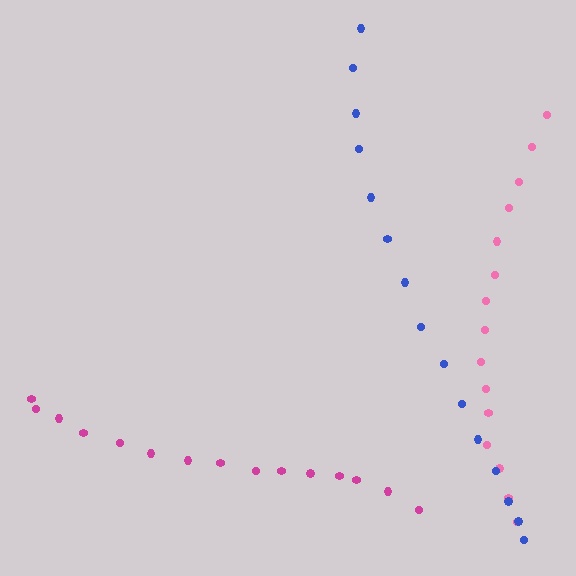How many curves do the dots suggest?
There are 3 distinct paths.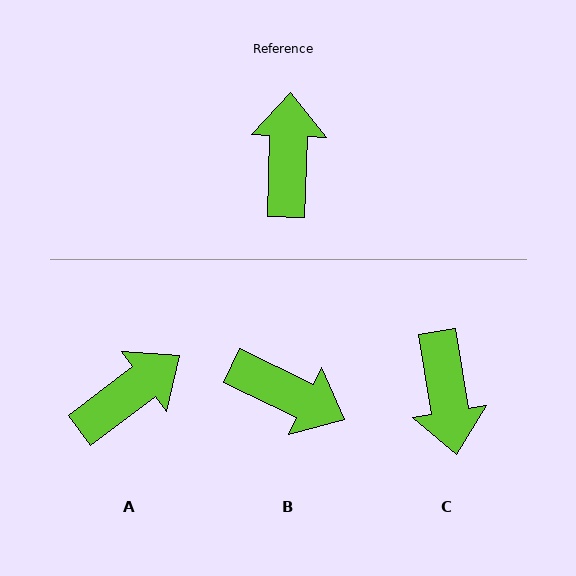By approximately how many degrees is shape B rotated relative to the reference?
Approximately 114 degrees clockwise.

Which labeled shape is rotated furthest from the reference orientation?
C, about 169 degrees away.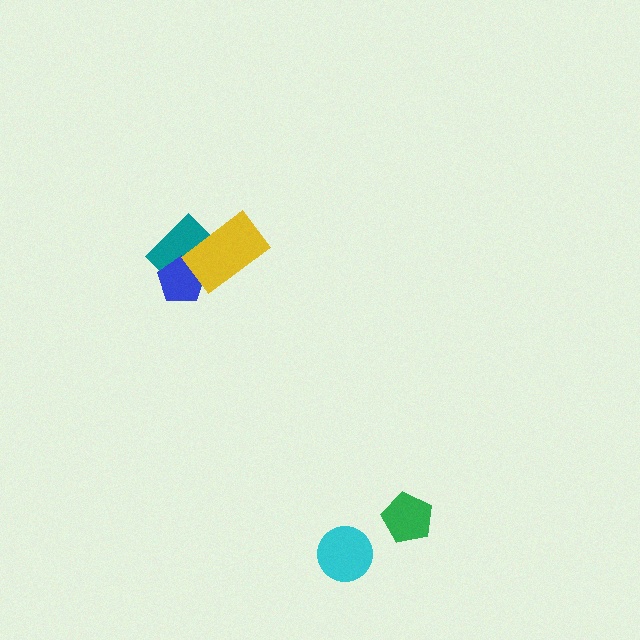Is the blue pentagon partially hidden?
Yes, it is partially covered by another shape.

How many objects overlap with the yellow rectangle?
2 objects overlap with the yellow rectangle.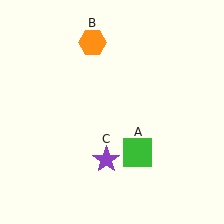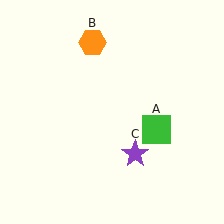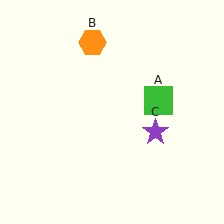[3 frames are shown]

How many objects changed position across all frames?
2 objects changed position: green square (object A), purple star (object C).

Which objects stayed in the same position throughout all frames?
Orange hexagon (object B) remained stationary.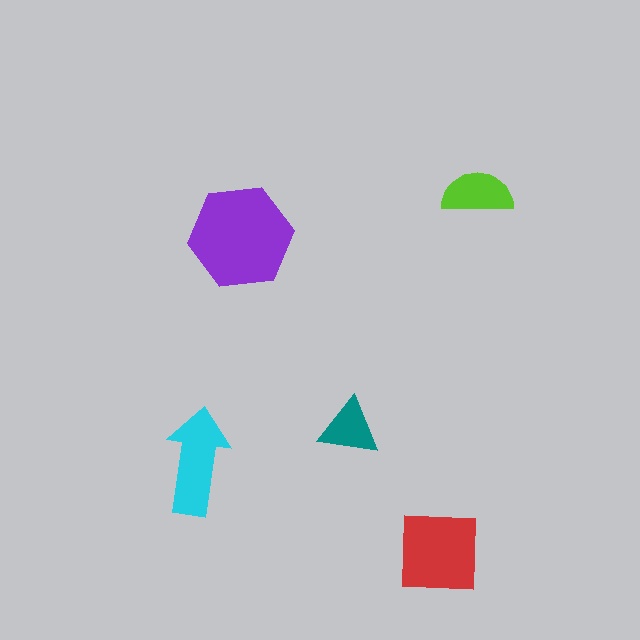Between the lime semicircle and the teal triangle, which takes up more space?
The lime semicircle.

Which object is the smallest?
The teal triangle.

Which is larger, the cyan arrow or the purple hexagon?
The purple hexagon.